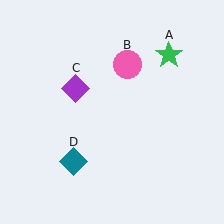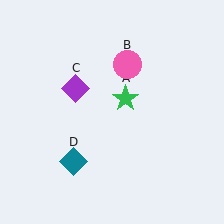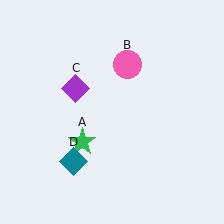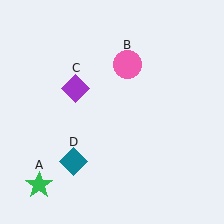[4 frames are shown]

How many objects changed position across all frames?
1 object changed position: green star (object A).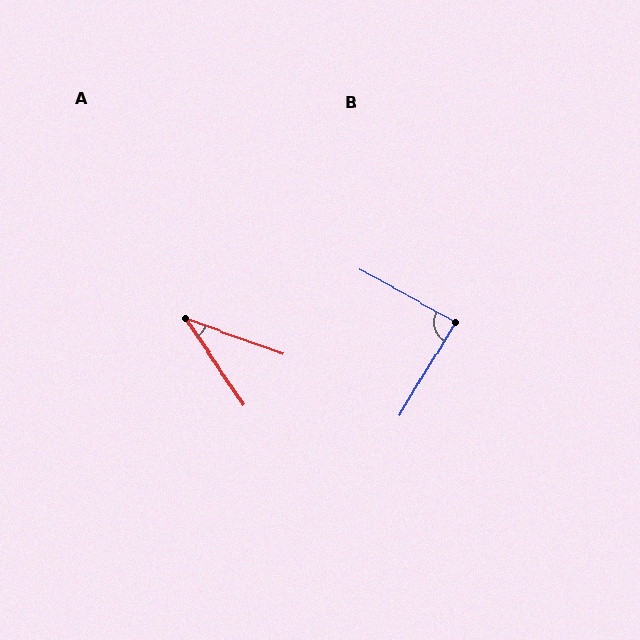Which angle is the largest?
B, at approximately 88 degrees.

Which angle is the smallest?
A, at approximately 36 degrees.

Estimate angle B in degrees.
Approximately 88 degrees.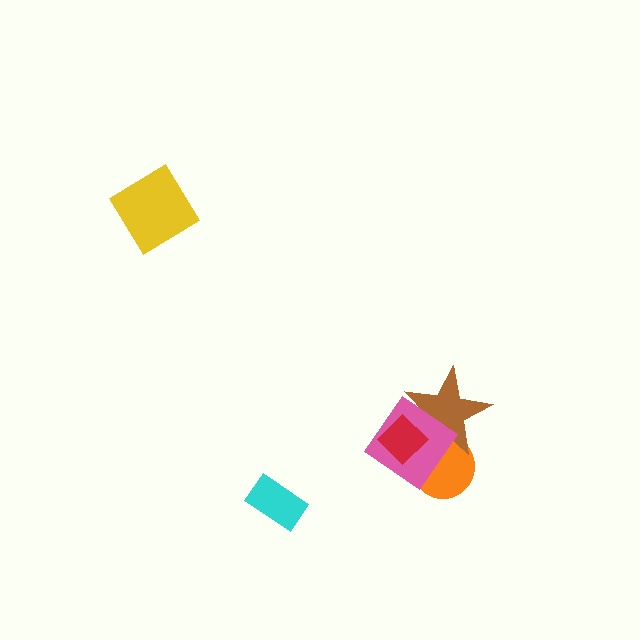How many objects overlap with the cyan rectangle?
0 objects overlap with the cyan rectangle.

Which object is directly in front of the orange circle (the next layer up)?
The brown star is directly in front of the orange circle.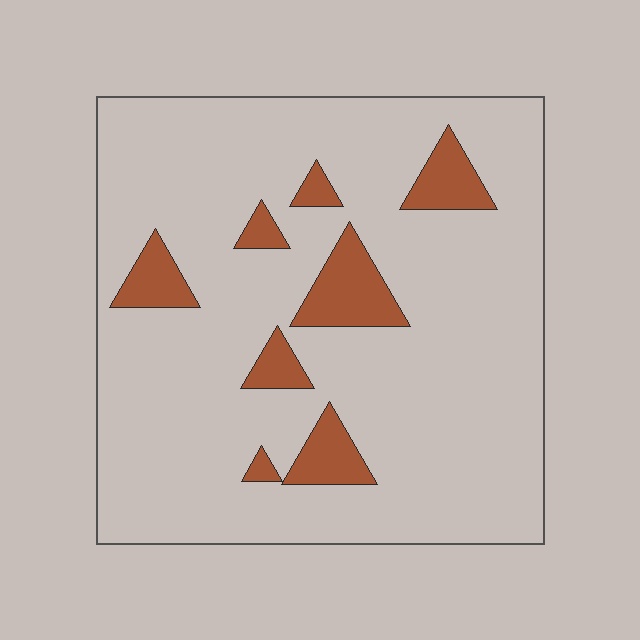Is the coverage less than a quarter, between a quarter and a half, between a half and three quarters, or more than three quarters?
Less than a quarter.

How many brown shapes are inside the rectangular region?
8.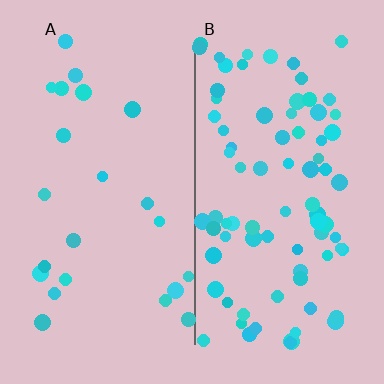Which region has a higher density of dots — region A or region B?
B (the right).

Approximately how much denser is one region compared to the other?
Approximately 3.5× — region B over region A.